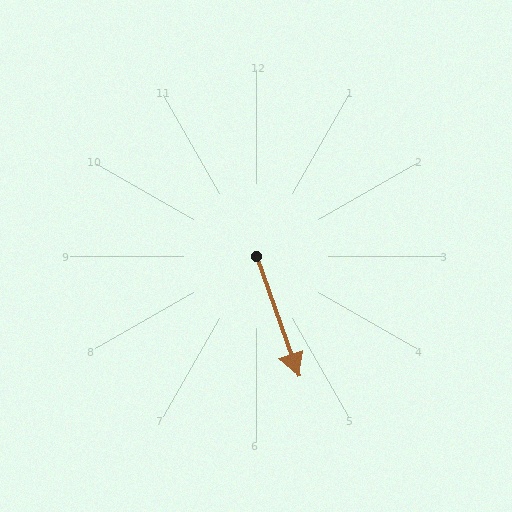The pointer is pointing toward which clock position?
Roughly 5 o'clock.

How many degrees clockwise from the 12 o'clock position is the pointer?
Approximately 160 degrees.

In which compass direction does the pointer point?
South.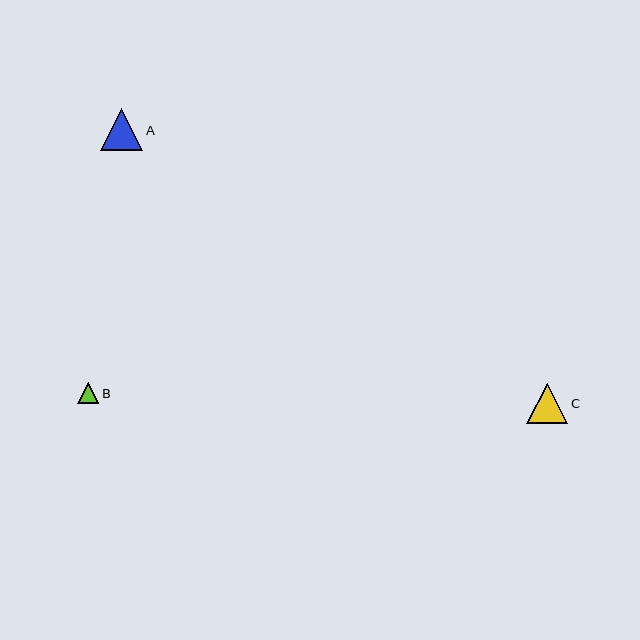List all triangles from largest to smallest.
From largest to smallest: A, C, B.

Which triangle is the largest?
Triangle A is the largest with a size of approximately 42 pixels.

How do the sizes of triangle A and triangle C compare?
Triangle A and triangle C are approximately the same size.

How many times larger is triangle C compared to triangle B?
Triangle C is approximately 1.9 times the size of triangle B.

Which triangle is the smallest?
Triangle B is the smallest with a size of approximately 21 pixels.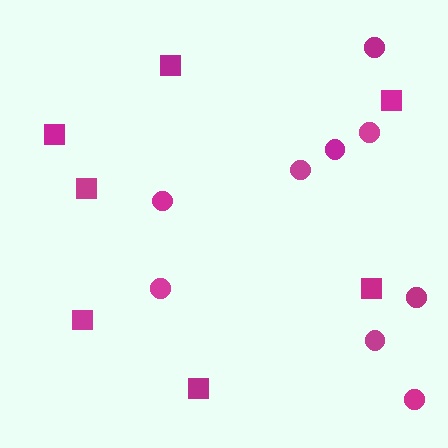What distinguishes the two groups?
There are 2 groups: one group of circles (9) and one group of squares (7).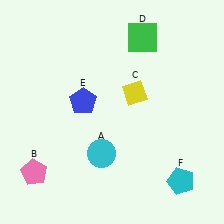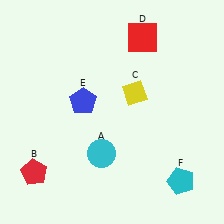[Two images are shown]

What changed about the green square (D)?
In Image 1, D is green. In Image 2, it changed to red.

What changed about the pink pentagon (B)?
In Image 1, B is pink. In Image 2, it changed to red.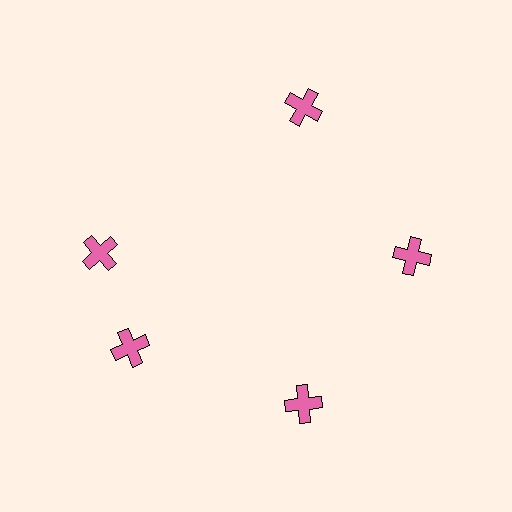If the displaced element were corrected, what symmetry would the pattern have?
It would have 5-fold rotational symmetry — the pattern would map onto itself every 72 degrees.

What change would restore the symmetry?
The symmetry would be restored by rotating it back into even spacing with its neighbors so that all 5 crosses sit at equal angles and equal distance from the center.